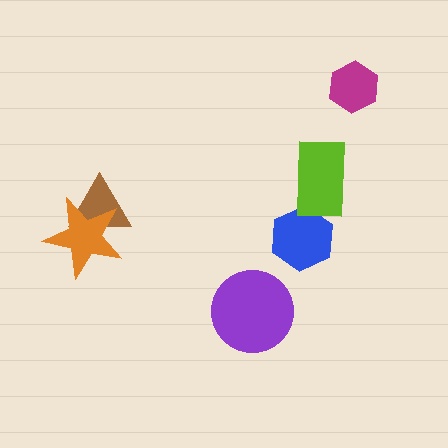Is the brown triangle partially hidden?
Yes, it is partially covered by another shape.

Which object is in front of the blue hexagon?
The lime rectangle is in front of the blue hexagon.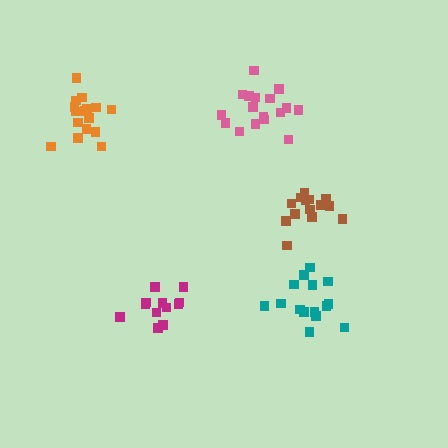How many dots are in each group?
Group 1: 17 dots, Group 2: 12 dots, Group 3: 14 dots, Group 4: 15 dots, Group 5: 16 dots (74 total).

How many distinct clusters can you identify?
There are 5 distinct clusters.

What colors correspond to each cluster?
The clusters are colored: pink, magenta, brown, teal, orange.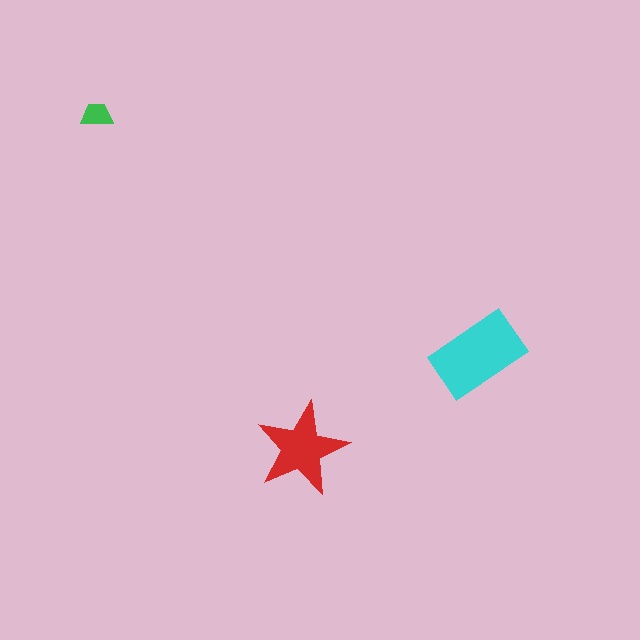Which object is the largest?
The cyan rectangle.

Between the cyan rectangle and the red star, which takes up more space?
The cyan rectangle.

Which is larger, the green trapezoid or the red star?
The red star.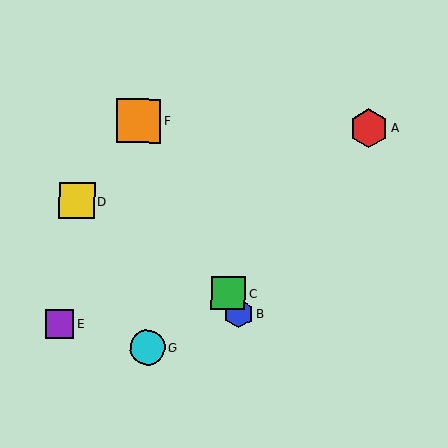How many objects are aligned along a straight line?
3 objects (B, C, F) are aligned along a straight line.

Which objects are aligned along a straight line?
Objects B, C, F are aligned along a straight line.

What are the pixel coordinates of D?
Object D is at (77, 201).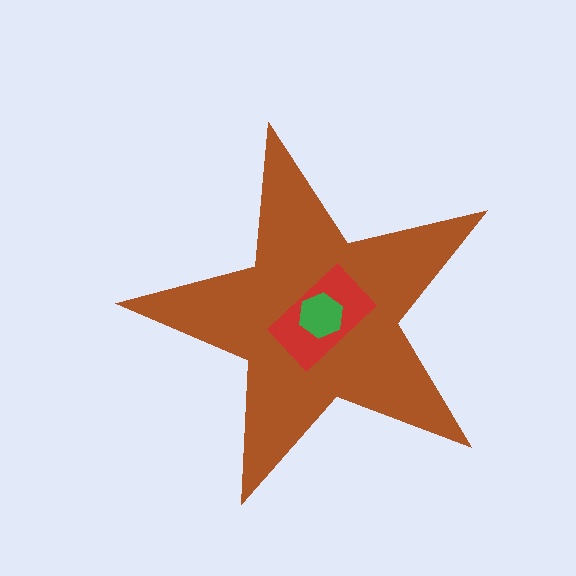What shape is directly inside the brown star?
The red rectangle.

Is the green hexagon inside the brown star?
Yes.